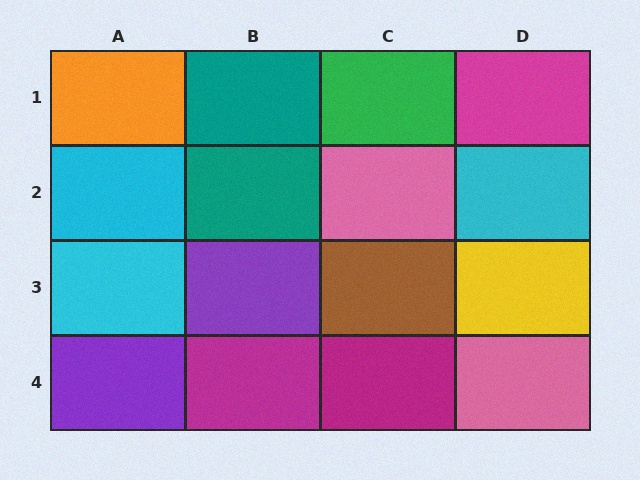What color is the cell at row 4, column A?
Purple.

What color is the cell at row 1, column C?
Green.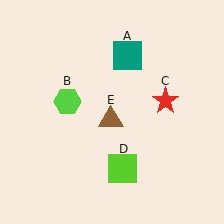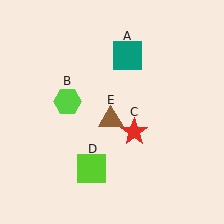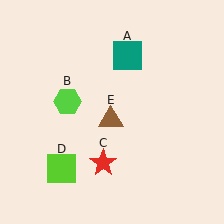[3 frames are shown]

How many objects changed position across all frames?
2 objects changed position: red star (object C), lime square (object D).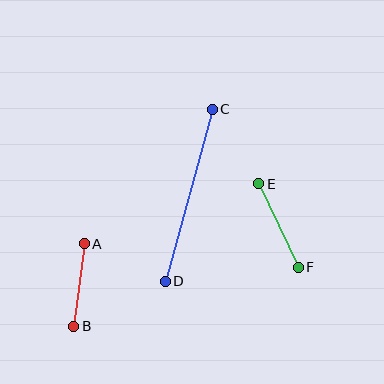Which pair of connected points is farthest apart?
Points C and D are farthest apart.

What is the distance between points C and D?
The distance is approximately 178 pixels.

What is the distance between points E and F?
The distance is approximately 92 pixels.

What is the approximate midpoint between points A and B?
The midpoint is at approximately (79, 285) pixels.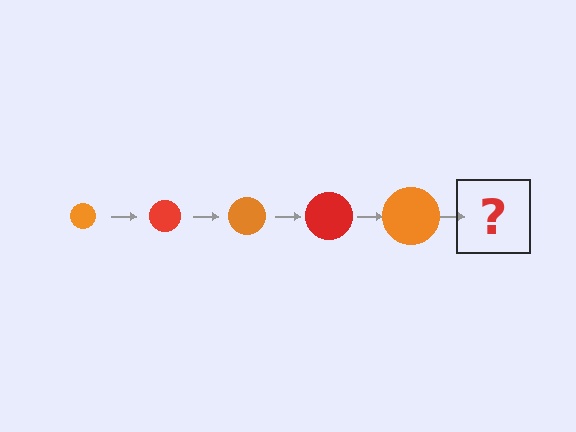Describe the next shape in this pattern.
It should be a red circle, larger than the previous one.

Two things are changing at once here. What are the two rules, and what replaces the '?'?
The two rules are that the circle grows larger each step and the color cycles through orange and red. The '?' should be a red circle, larger than the previous one.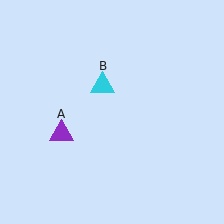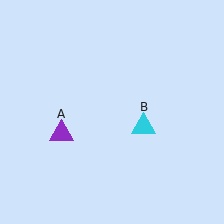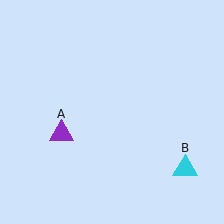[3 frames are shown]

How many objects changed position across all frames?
1 object changed position: cyan triangle (object B).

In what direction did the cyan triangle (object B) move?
The cyan triangle (object B) moved down and to the right.